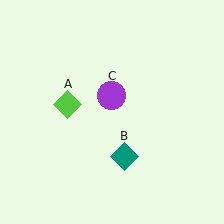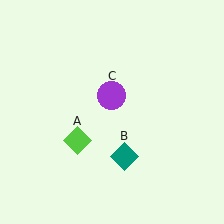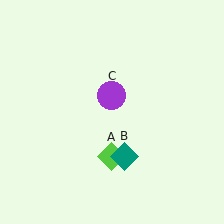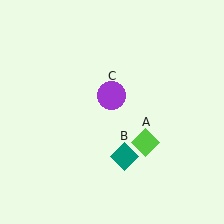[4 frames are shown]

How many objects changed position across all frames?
1 object changed position: lime diamond (object A).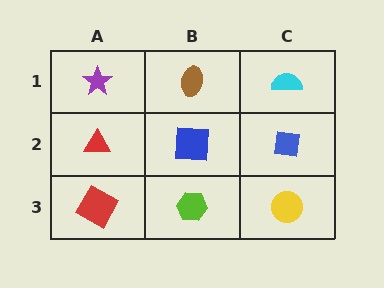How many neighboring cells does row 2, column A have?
3.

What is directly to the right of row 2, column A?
A blue square.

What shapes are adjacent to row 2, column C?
A cyan semicircle (row 1, column C), a yellow circle (row 3, column C), a blue square (row 2, column B).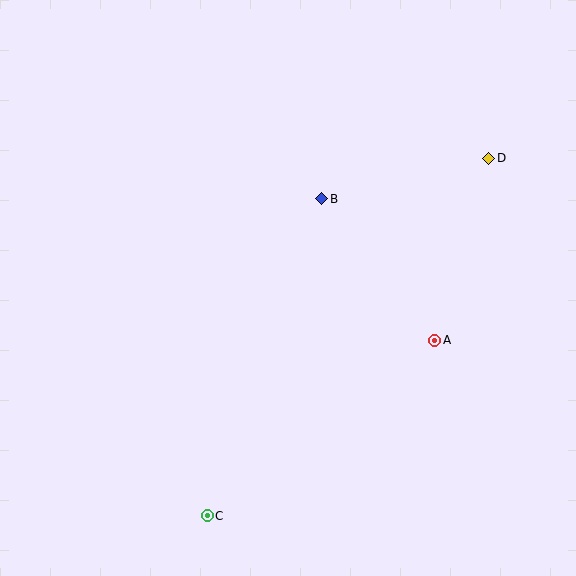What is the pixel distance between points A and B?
The distance between A and B is 181 pixels.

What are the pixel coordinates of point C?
Point C is at (207, 516).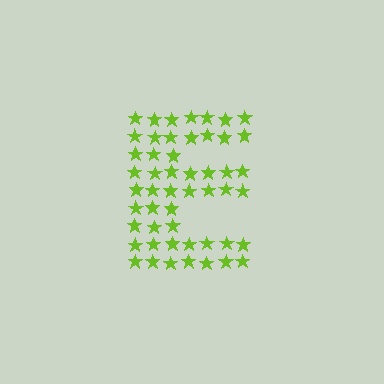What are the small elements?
The small elements are stars.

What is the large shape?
The large shape is the letter E.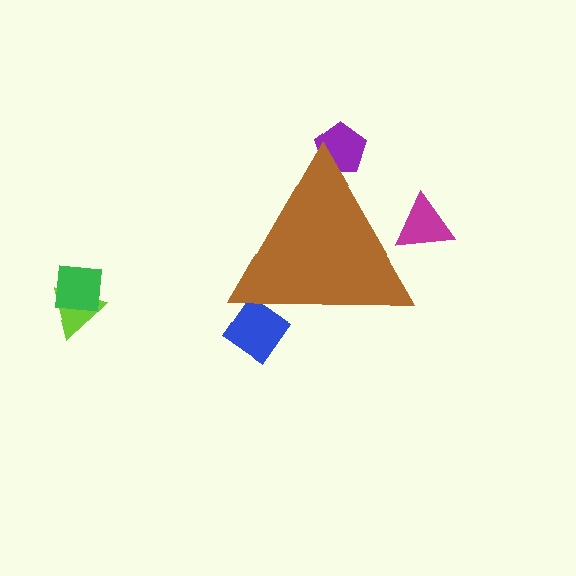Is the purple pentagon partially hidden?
Yes, the purple pentagon is partially hidden behind the brown triangle.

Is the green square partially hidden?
No, the green square is fully visible.